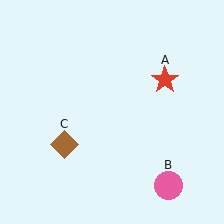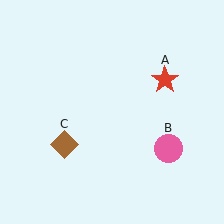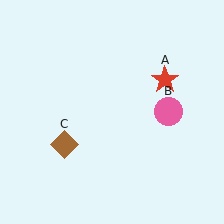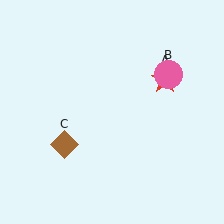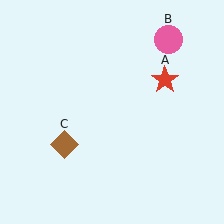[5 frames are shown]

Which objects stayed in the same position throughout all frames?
Red star (object A) and brown diamond (object C) remained stationary.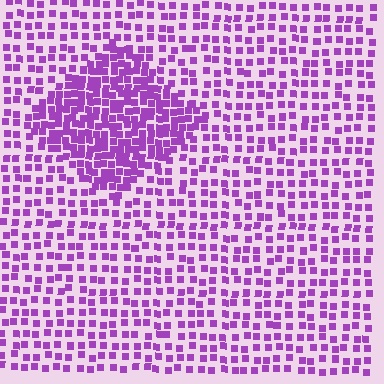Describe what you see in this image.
The image contains small purple elements arranged at two different densities. A diamond-shaped region is visible where the elements are more densely packed than the surrounding area.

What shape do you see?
I see a diamond.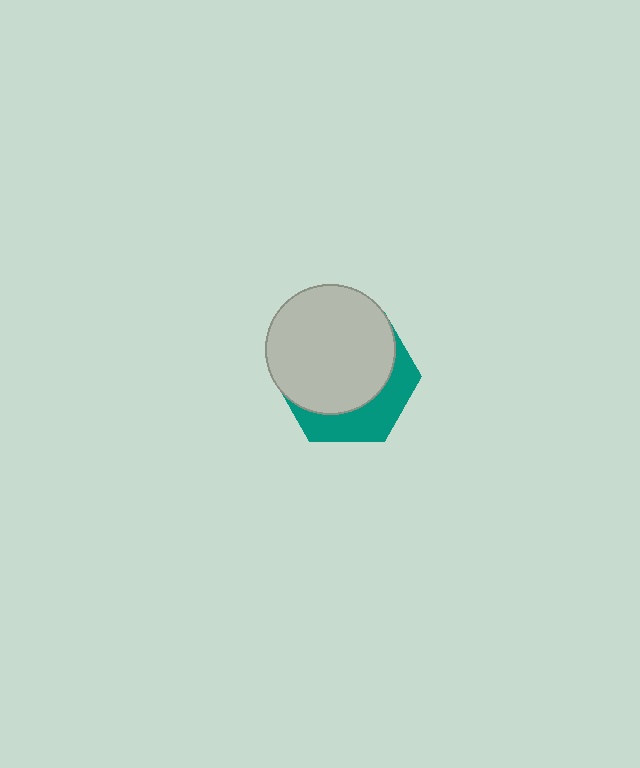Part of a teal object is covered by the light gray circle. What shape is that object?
It is a hexagon.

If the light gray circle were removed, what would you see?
You would see the complete teal hexagon.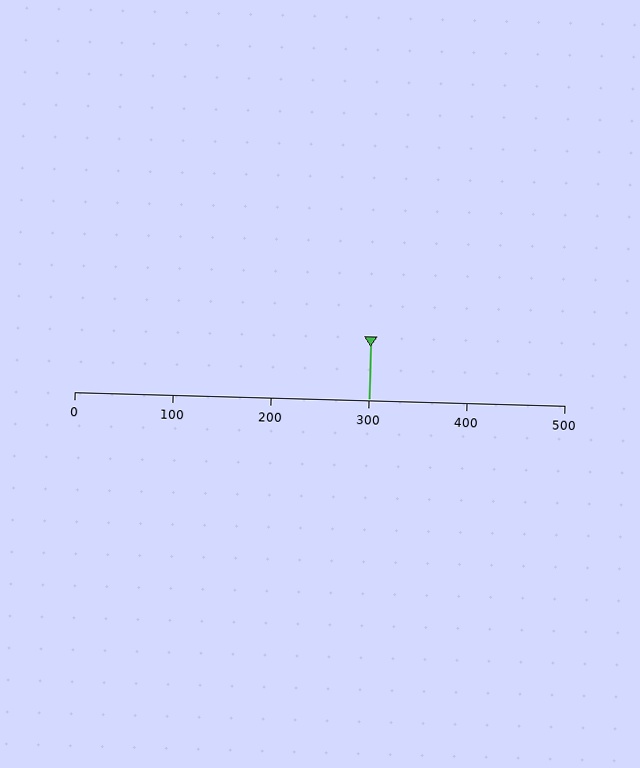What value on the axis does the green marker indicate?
The marker indicates approximately 300.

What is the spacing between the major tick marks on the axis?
The major ticks are spaced 100 apart.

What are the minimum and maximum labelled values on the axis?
The axis runs from 0 to 500.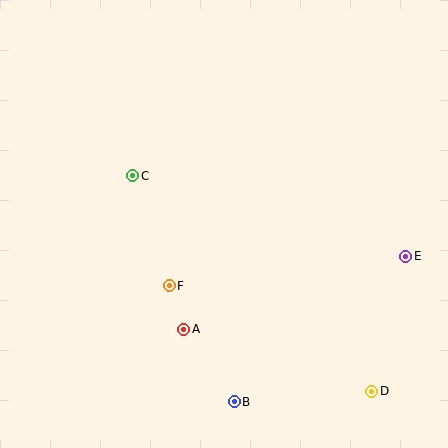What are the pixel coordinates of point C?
Point C is at (133, 176).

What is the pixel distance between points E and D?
The distance between E and D is 139 pixels.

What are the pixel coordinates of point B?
Point B is at (234, 402).